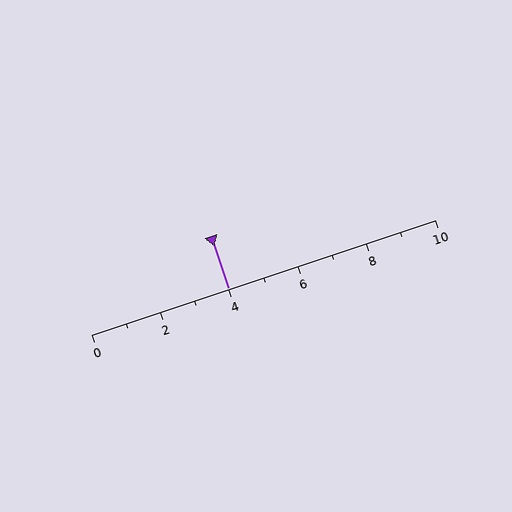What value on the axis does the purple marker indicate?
The marker indicates approximately 4.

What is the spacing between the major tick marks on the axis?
The major ticks are spaced 2 apart.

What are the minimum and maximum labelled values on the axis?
The axis runs from 0 to 10.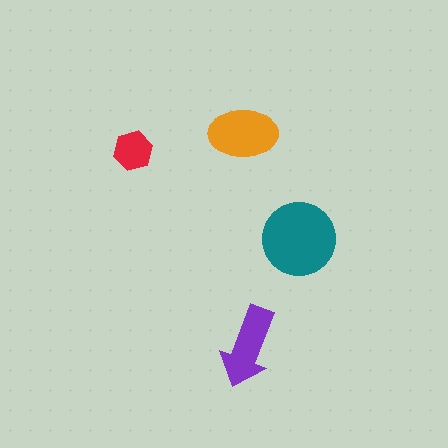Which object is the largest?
The teal circle.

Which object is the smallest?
The red hexagon.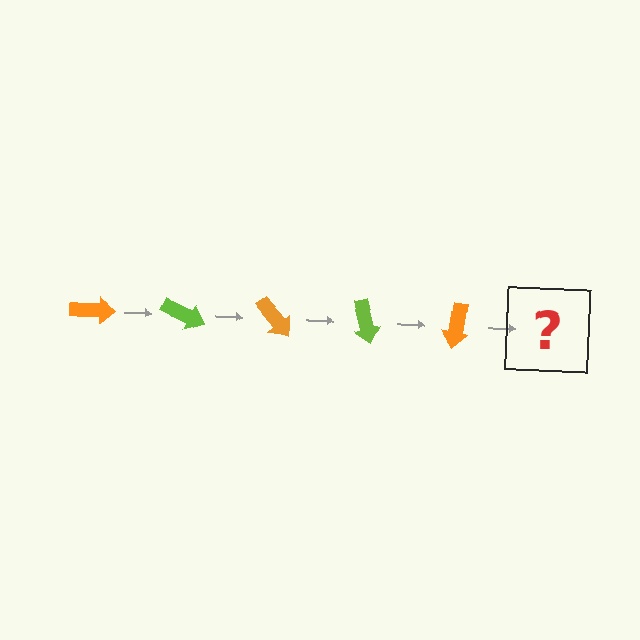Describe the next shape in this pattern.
It should be a lime arrow, rotated 125 degrees from the start.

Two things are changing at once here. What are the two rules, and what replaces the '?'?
The two rules are that it rotates 25 degrees each step and the color cycles through orange and lime. The '?' should be a lime arrow, rotated 125 degrees from the start.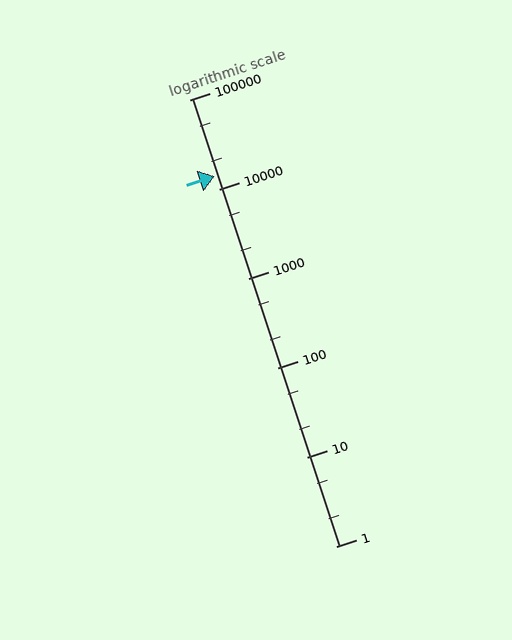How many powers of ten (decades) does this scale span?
The scale spans 5 decades, from 1 to 100000.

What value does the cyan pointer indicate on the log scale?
The pointer indicates approximately 14000.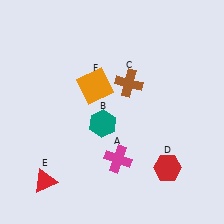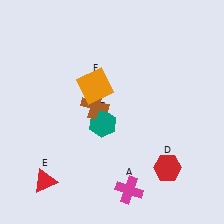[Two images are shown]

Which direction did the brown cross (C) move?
The brown cross (C) moved left.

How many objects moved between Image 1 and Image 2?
2 objects moved between the two images.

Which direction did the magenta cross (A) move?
The magenta cross (A) moved down.